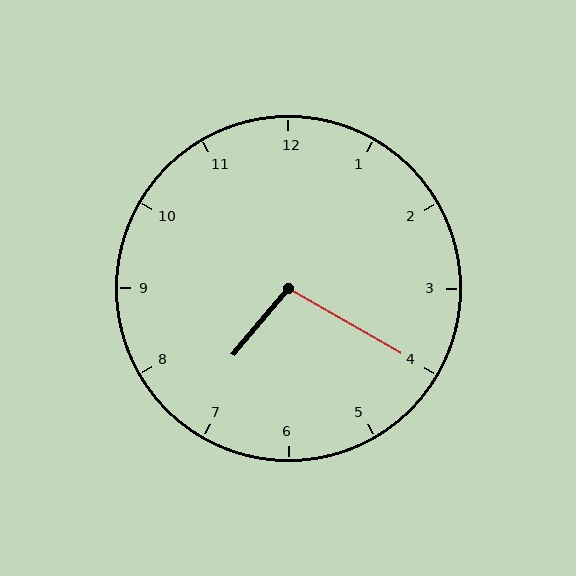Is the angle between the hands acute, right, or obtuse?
It is obtuse.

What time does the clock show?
7:20.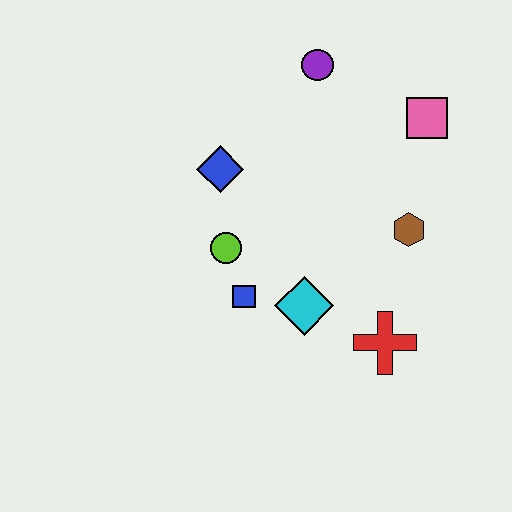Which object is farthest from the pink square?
The blue square is farthest from the pink square.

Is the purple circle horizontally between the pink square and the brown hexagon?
No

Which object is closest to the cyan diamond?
The blue square is closest to the cyan diamond.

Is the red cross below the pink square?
Yes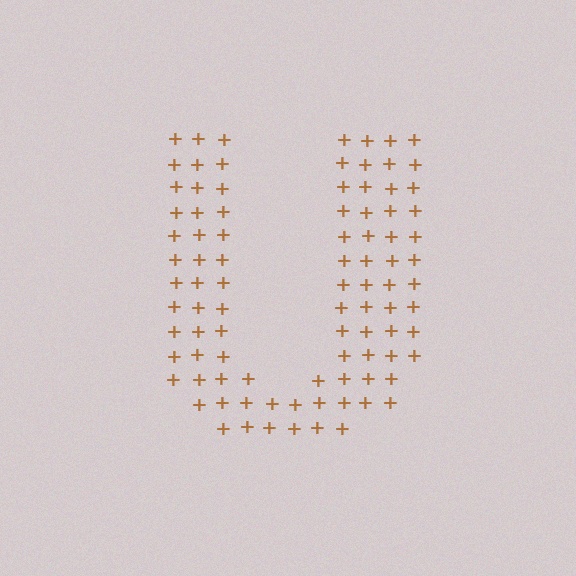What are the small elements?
The small elements are plus signs.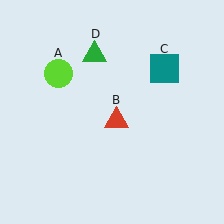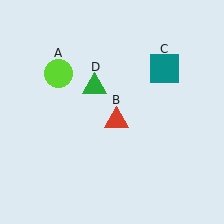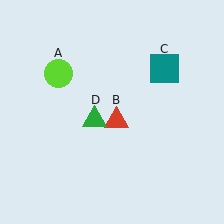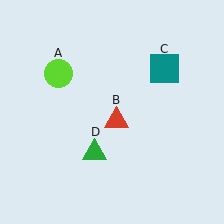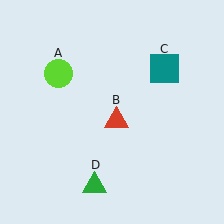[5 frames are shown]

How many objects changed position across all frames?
1 object changed position: green triangle (object D).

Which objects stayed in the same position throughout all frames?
Lime circle (object A) and red triangle (object B) and teal square (object C) remained stationary.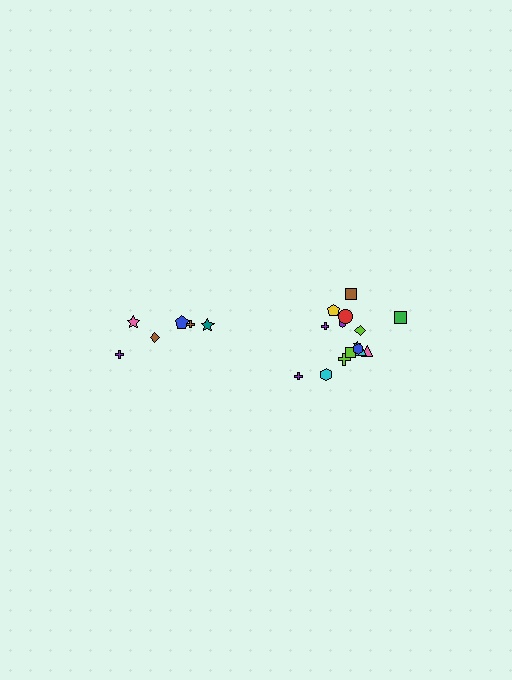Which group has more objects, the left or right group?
The right group.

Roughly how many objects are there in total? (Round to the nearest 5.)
Roughly 20 objects in total.